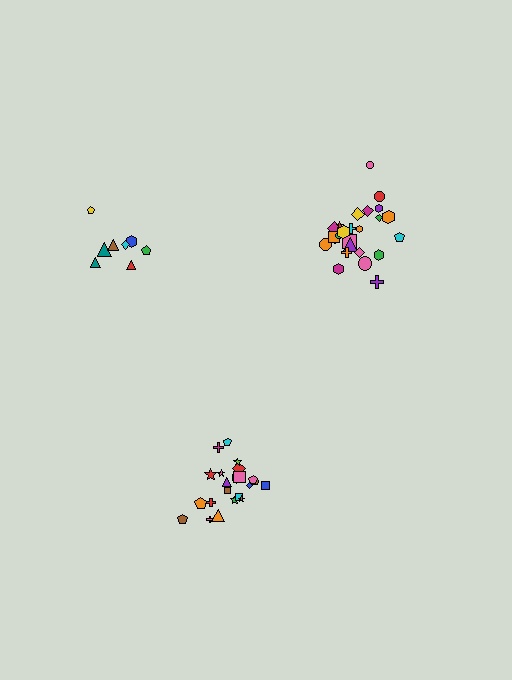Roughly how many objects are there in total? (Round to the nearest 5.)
Roughly 55 objects in total.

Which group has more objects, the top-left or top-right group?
The top-right group.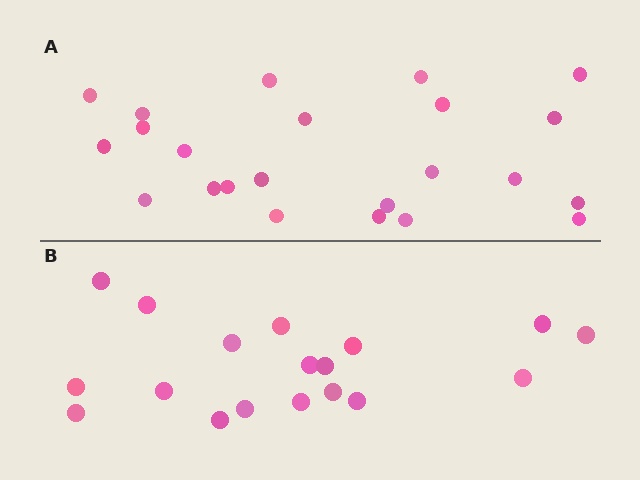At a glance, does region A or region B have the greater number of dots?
Region A (the top region) has more dots.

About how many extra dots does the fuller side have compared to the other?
Region A has about 5 more dots than region B.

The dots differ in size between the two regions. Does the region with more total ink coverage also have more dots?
No. Region B has more total ink coverage because its dots are larger, but region A actually contains more individual dots. Total area can be misleading — the number of items is what matters here.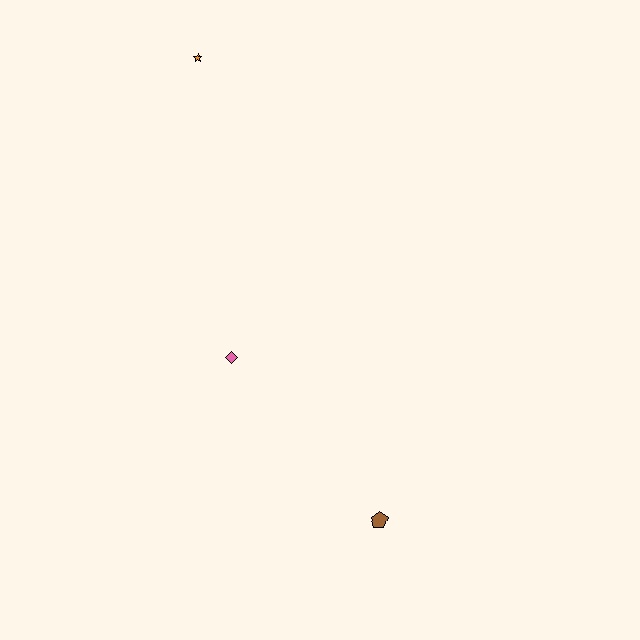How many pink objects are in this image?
There is 1 pink object.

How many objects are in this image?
There are 3 objects.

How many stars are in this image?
There is 1 star.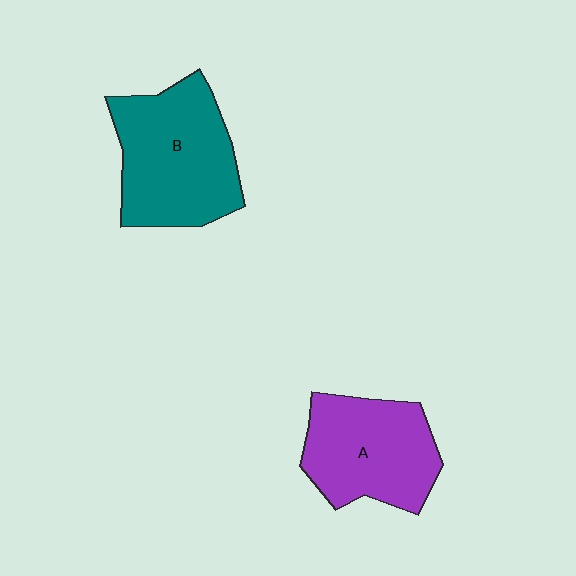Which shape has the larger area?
Shape B (teal).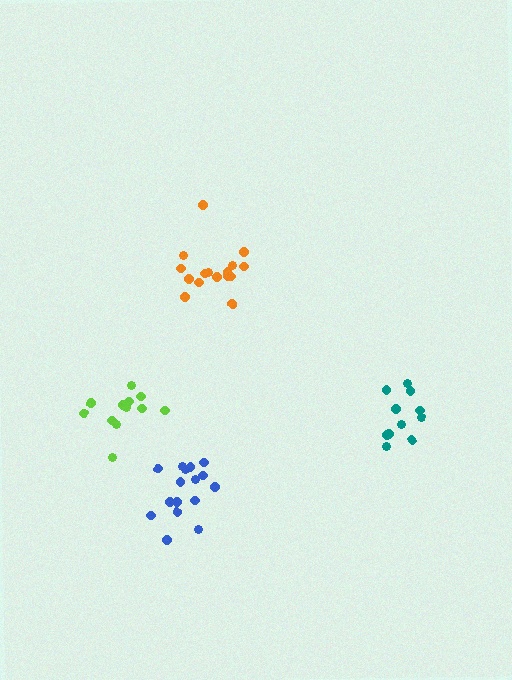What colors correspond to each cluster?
The clusters are colored: teal, orange, blue, lime.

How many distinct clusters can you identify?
There are 4 distinct clusters.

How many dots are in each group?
Group 1: 11 dots, Group 2: 16 dots, Group 3: 16 dots, Group 4: 12 dots (55 total).